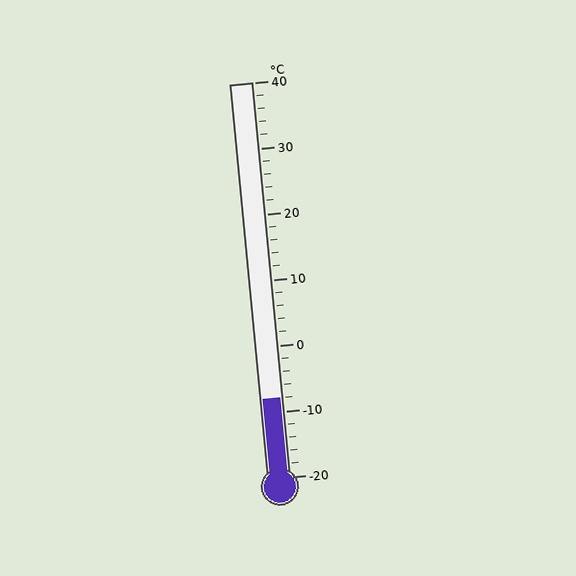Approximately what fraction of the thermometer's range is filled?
The thermometer is filled to approximately 20% of its range.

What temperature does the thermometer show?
The thermometer shows approximately -8°C.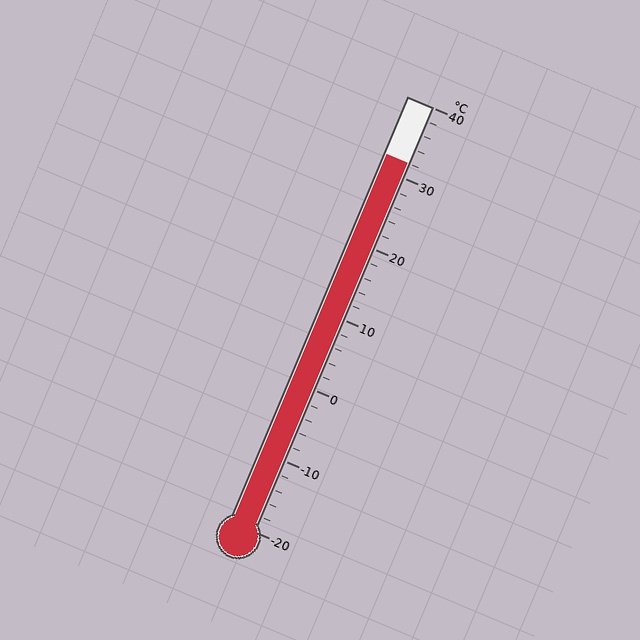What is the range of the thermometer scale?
The thermometer scale ranges from -20°C to 40°C.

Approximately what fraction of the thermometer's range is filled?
The thermometer is filled to approximately 85% of its range.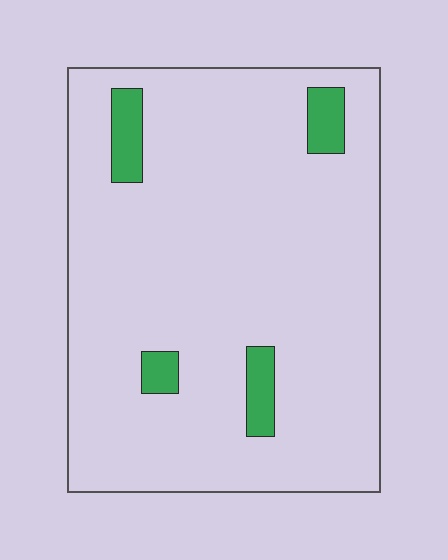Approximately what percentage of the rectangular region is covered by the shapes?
Approximately 5%.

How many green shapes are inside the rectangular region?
4.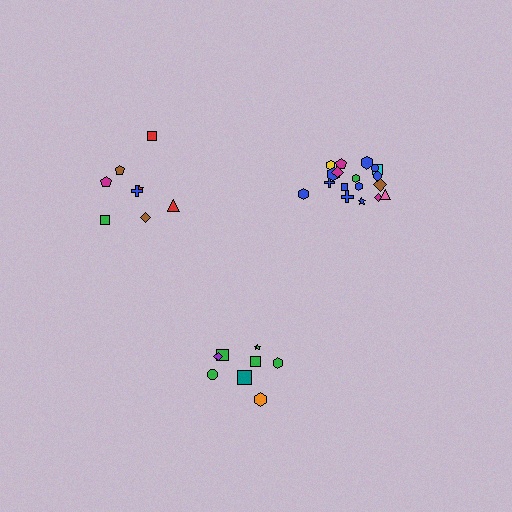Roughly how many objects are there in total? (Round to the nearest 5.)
Roughly 35 objects in total.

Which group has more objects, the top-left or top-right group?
The top-right group.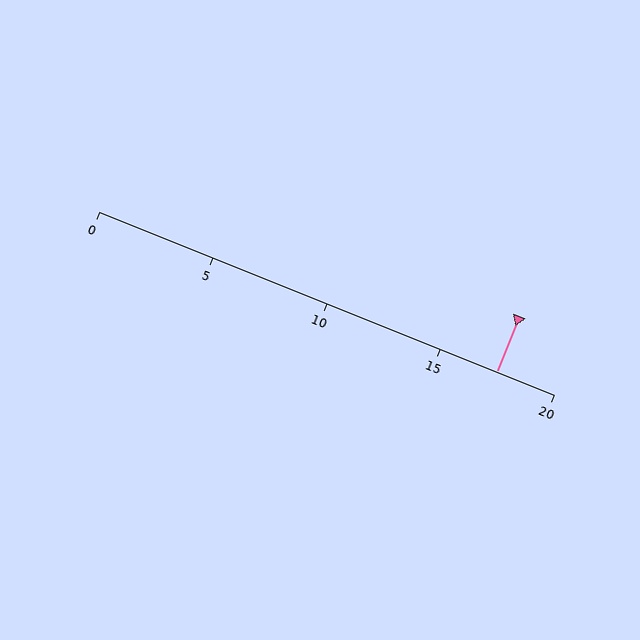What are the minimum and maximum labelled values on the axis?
The axis runs from 0 to 20.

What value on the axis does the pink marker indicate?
The marker indicates approximately 17.5.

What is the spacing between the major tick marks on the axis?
The major ticks are spaced 5 apart.